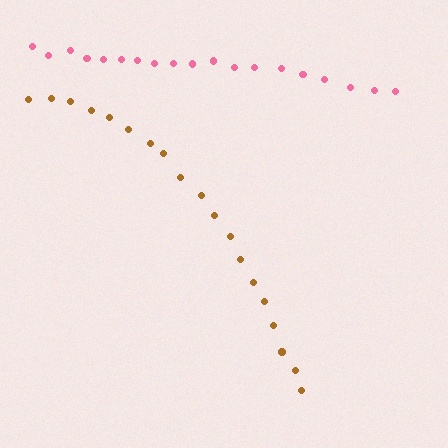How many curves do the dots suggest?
There are 2 distinct paths.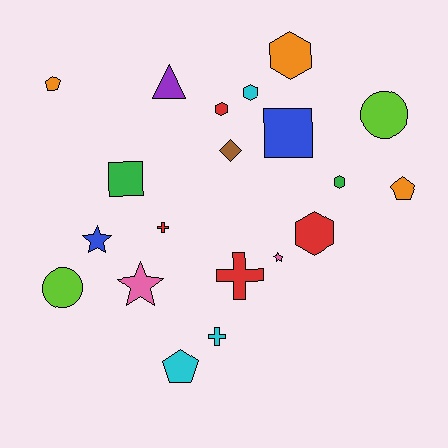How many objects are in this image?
There are 20 objects.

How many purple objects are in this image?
There is 1 purple object.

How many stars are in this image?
There are 3 stars.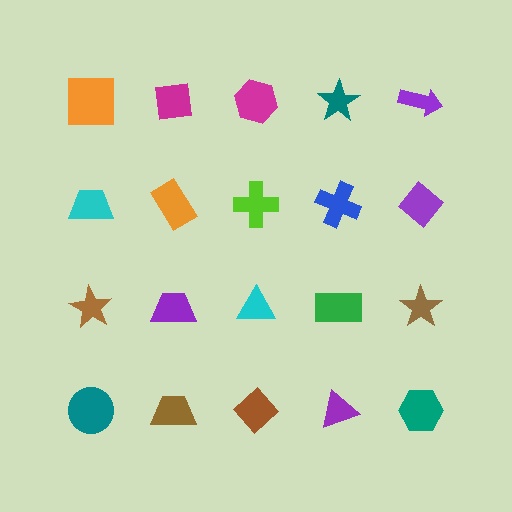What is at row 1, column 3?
A magenta hexagon.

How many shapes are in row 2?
5 shapes.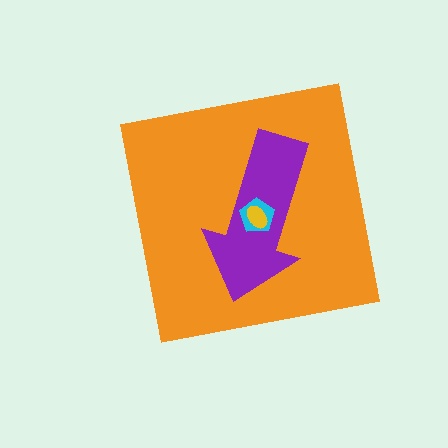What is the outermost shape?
The orange square.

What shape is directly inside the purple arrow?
The cyan pentagon.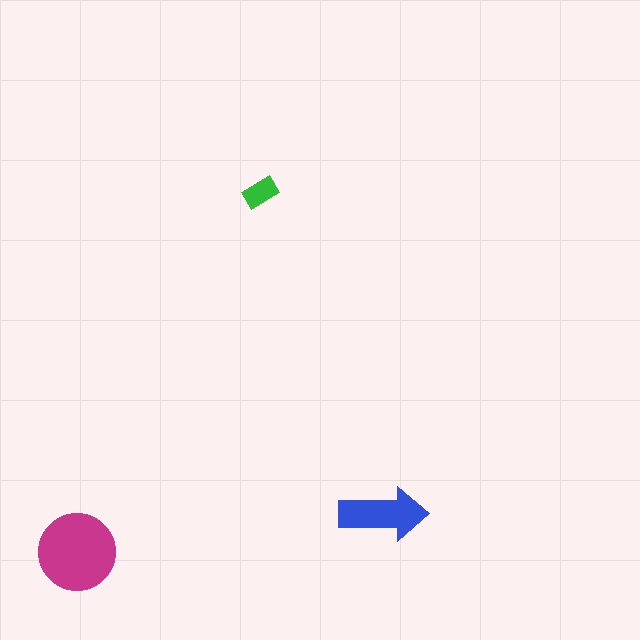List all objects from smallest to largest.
The green rectangle, the blue arrow, the magenta circle.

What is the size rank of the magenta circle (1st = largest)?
1st.